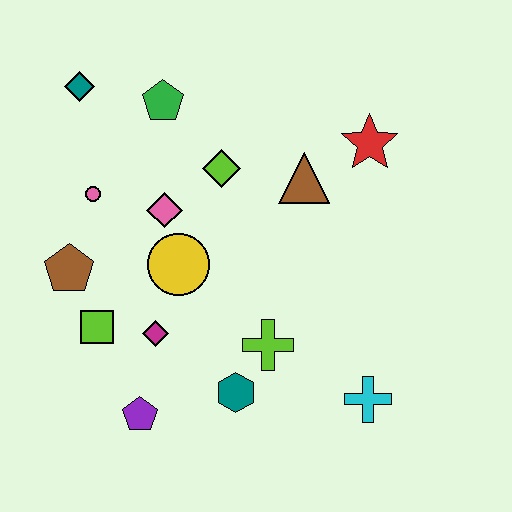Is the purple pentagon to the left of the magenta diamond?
Yes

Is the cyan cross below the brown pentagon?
Yes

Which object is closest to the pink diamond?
The yellow circle is closest to the pink diamond.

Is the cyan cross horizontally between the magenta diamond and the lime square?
No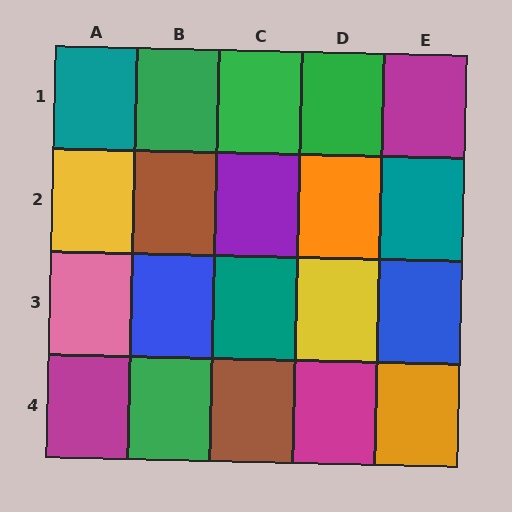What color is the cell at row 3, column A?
Pink.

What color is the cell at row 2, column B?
Brown.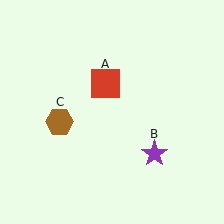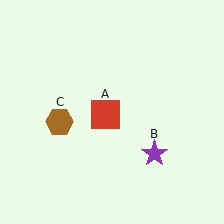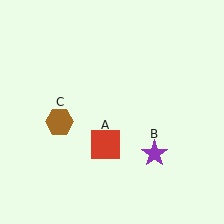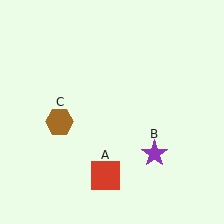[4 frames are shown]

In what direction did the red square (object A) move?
The red square (object A) moved down.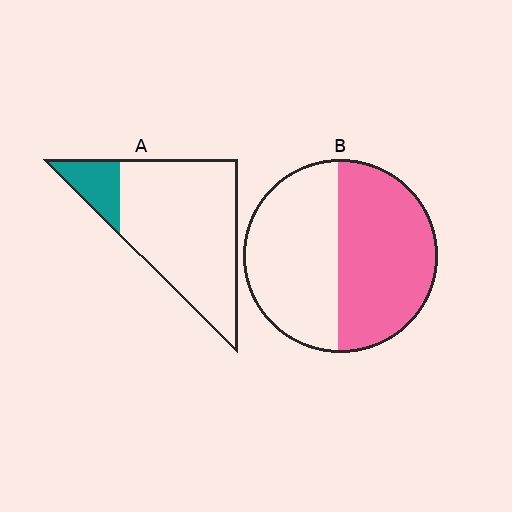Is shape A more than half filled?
No.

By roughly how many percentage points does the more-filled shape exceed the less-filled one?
By roughly 35 percentage points (B over A).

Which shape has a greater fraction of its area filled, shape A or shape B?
Shape B.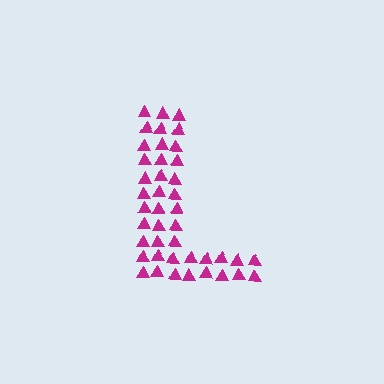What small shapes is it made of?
It is made of small triangles.